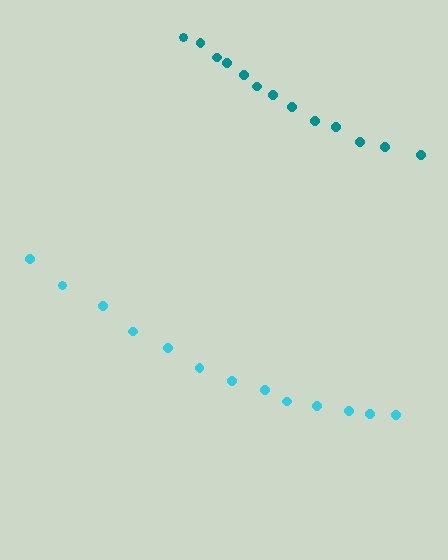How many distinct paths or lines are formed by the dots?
There are 2 distinct paths.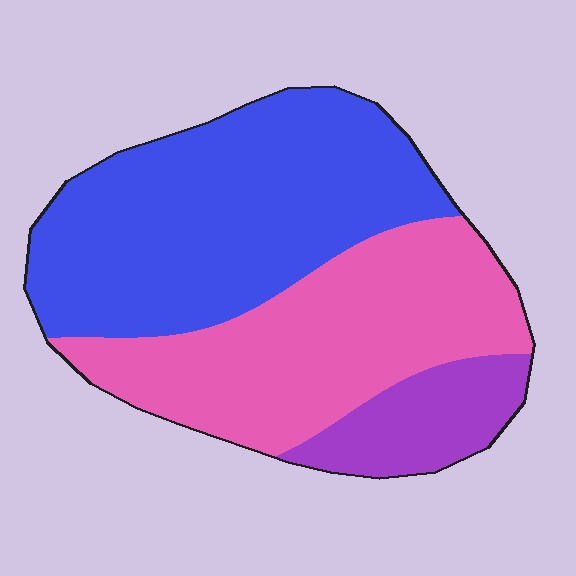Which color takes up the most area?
Blue, at roughly 50%.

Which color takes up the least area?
Purple, at roughly 15%.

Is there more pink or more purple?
Pink.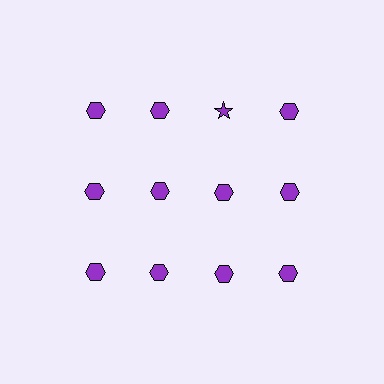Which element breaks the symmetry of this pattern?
The purple star in the top row, center column breaks the symmetry. All other shapes are purple hexagons.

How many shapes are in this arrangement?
There are 12 shapes arranged in a grid pattern.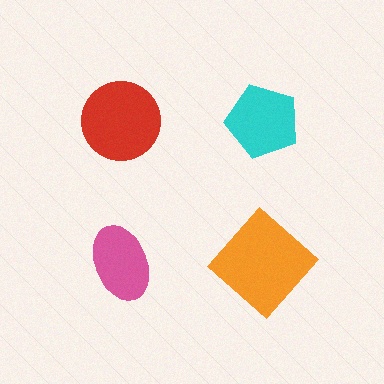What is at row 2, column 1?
A pink ellipse.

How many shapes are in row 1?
2 shapes.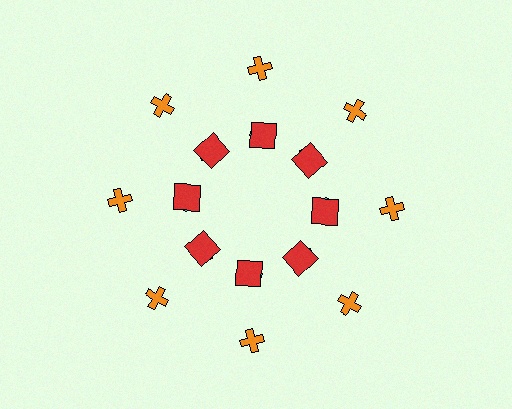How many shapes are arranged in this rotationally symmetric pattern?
There are 24 shapes, arranged in 8 groups of 3.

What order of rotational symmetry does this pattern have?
This pattern has 8-fold rotational symmetry.